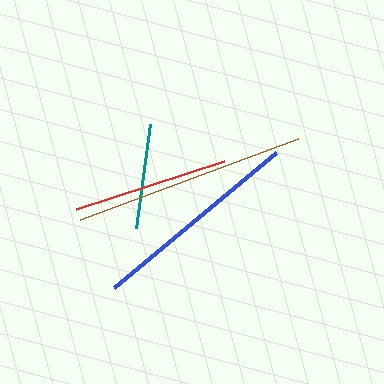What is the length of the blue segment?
The blue segment is approximately 211 pixels long.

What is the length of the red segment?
The red segment is approximately 156 pixels long.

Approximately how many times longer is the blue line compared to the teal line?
The blue line is approximately 2.0 times the length of the teal line.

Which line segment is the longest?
The brown line is the longest at approximately 233 pixels.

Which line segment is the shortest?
The teal line is the shortest at approximately 105 pixels.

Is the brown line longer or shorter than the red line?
The brown line is longer than the red line.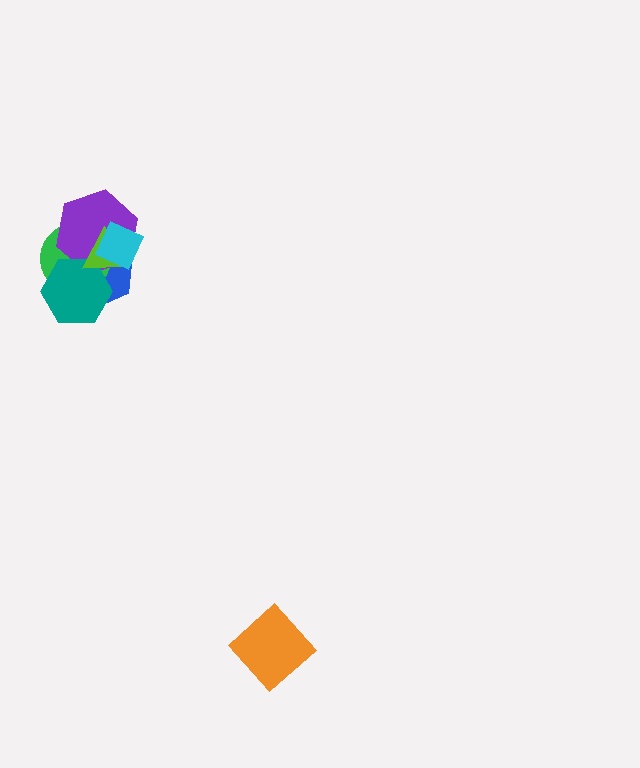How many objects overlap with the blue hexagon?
5 objects overlap with the blue hexagon.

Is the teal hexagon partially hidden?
Yes, it is partially covered by another shape.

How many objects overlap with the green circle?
5 objects overlap with the green circle.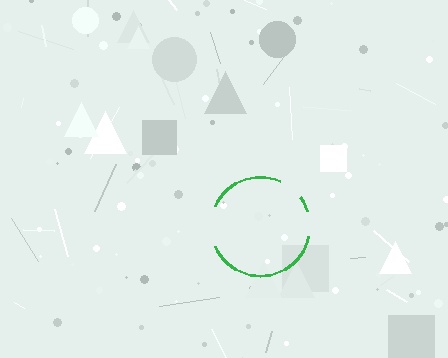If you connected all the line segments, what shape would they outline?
They would outline a circle.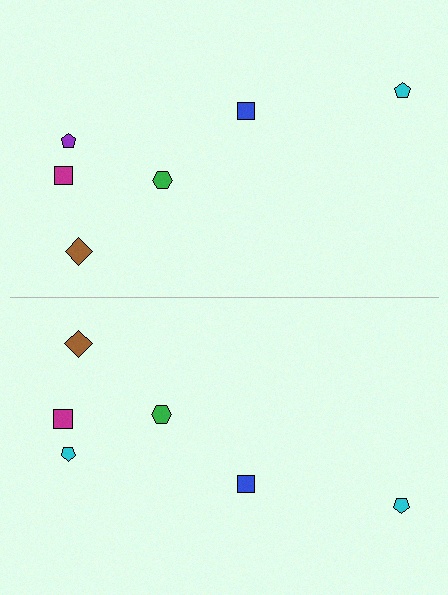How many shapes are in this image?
There are 12 shapes in this image.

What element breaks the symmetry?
The cyan pentagon on the bottom side breaks the symmetry — its mirror counterpart is purple.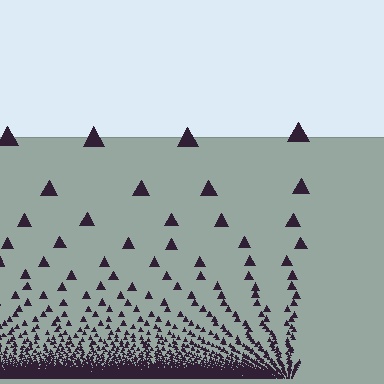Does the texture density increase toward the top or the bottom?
Density increases toward the bottom.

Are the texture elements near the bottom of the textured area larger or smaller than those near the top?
Smaller. The gradient is inverted — elements near the bottom are smaller and denser.